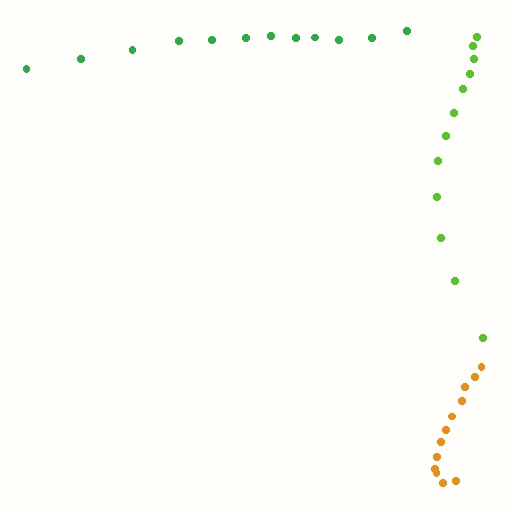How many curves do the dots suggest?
There are 3 distinct paths.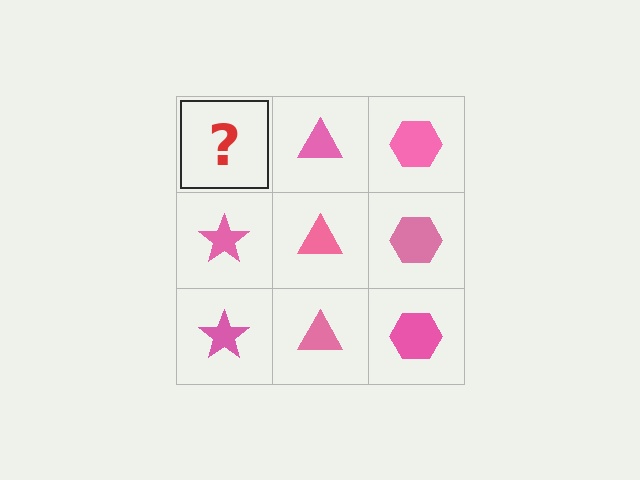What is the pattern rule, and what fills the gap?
The rule is that each column has a consistent shape. The gap should be filled with a pink star.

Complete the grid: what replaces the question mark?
The question mark should be replaced with a pink star.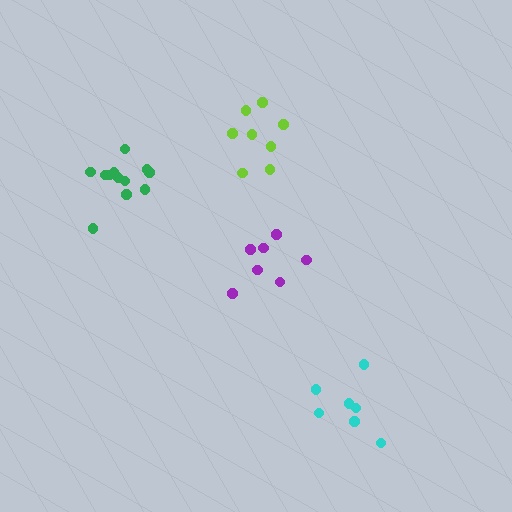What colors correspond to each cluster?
The clusters are colored: purple, green, lime, cyan.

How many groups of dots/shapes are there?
There are 4 groups.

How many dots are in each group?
Group 1: 7 dots, Group 2: 12 dots, Group 3: 8 dots, Group 4: 8 dots (35 total).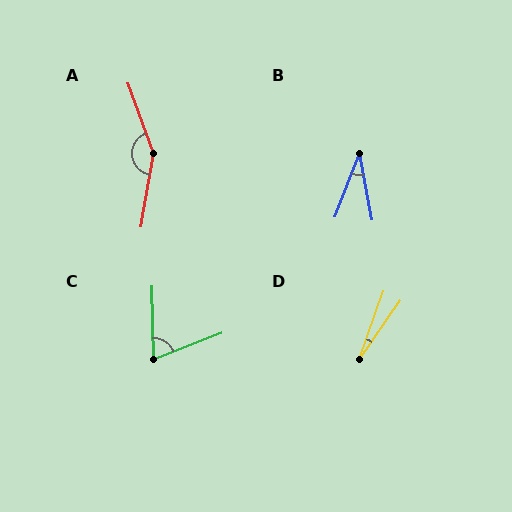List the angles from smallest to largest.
D (15°), B (32°), C (70°), A (150°).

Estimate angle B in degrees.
Approximately 32 degrees.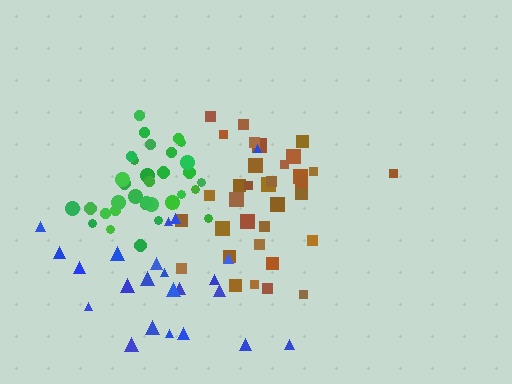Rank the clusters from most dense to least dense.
green, brown, blue.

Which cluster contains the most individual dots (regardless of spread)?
Brown (34).